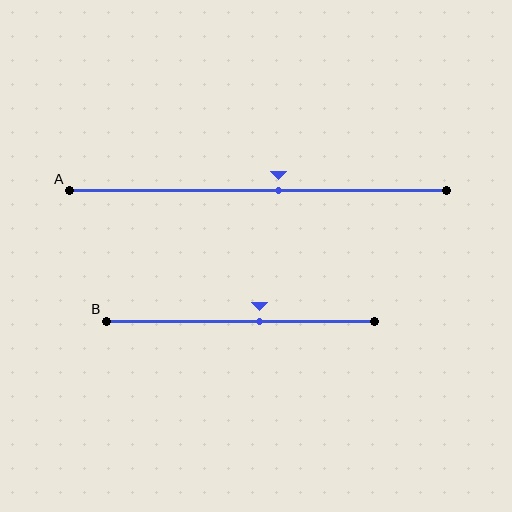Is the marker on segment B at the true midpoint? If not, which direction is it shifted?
No, the marker on segment B is shifted to the right by about 7% of the segment length.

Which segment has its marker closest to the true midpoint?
Segment A has its marker closest to the true midpoint.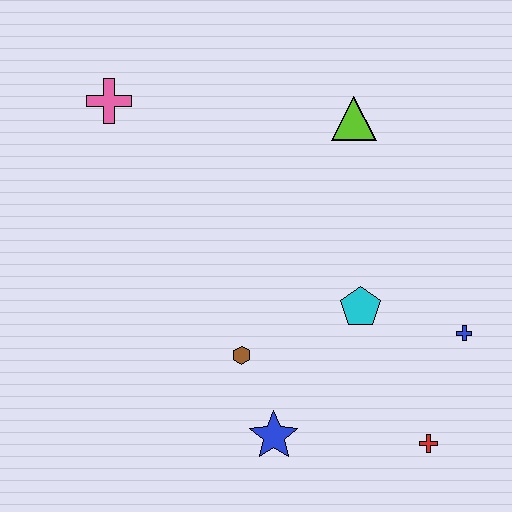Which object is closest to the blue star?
The brown hexagon is closest to the blue star.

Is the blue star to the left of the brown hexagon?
No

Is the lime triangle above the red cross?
Yes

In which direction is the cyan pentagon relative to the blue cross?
The cyan pentagon is to the left of the blue cross.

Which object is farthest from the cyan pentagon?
The pink cross is farthest from the cyan pentagon.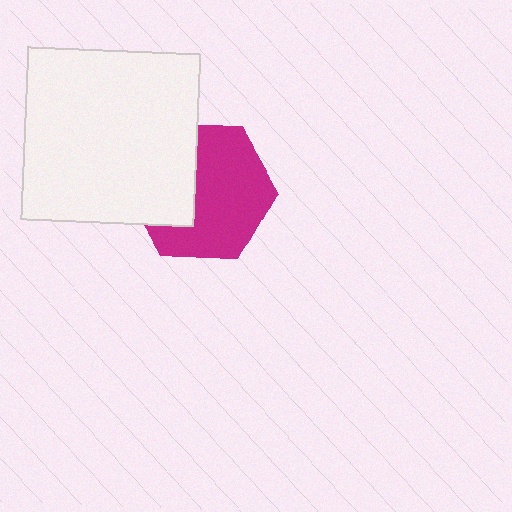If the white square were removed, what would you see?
You would see the complete magenta hexagon.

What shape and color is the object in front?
The object in front is a white square.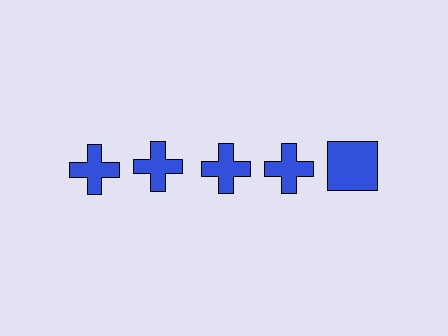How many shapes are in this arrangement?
There are 5 shapes arranged in a grid pattern.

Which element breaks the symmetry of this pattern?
The blue square in the top row, rightmost column breaks the symmetry. All other shapes are blue crosses.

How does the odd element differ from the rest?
It has a different shape: square instead of cross.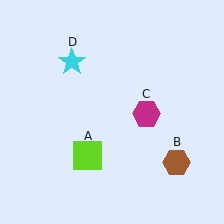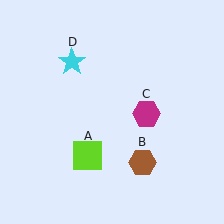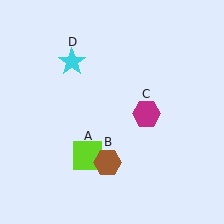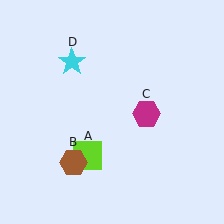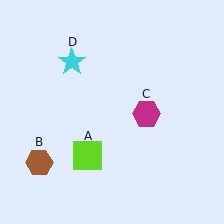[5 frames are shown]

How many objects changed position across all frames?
1 object changed position: brown hexagon (object B).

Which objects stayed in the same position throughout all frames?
Lime square (object A) and magenta hexagon (object C) and cyan star (object D) remained stationary.